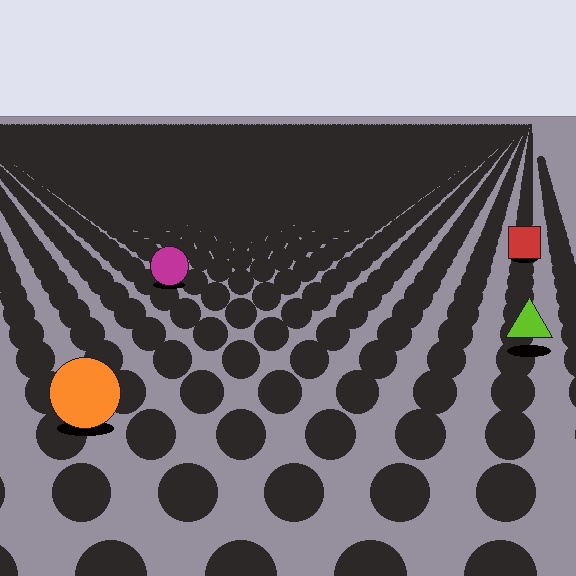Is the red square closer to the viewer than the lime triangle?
No. The lime triangle is closer — you can tell from the texture gradient: the ground texture is coarser near it.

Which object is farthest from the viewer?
The red square is farthest from the viewer. It appears smaller and the ground texture around it is denser.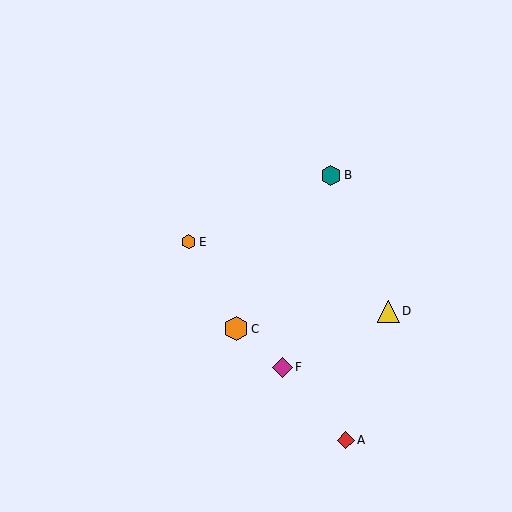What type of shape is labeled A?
Shape A is a red diamond.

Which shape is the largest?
The orange hexagon (labeled C) is the largest.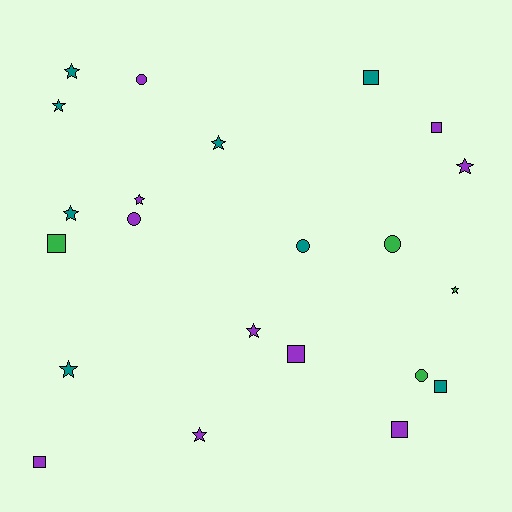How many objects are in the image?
There are 22 objects.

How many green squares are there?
There is 1 green square.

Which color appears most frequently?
Purple, with 10 objects.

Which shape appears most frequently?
Star, with 10 objects.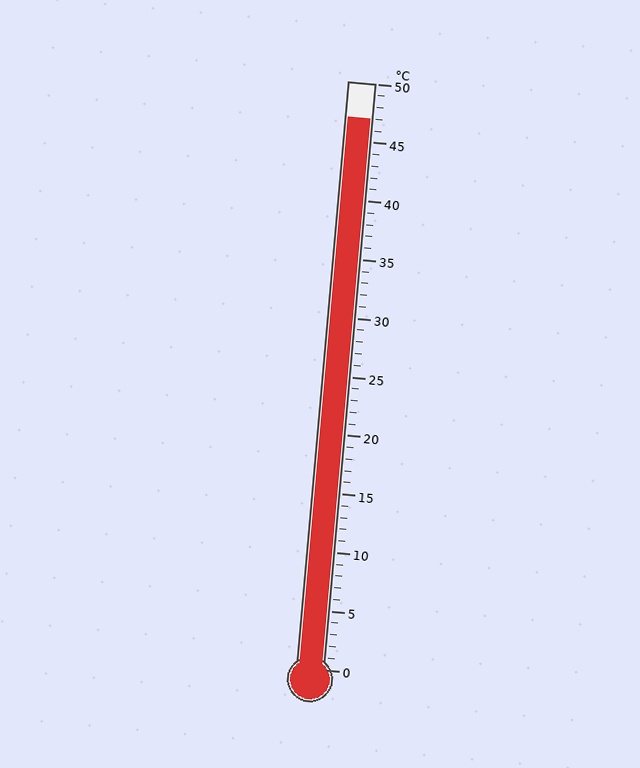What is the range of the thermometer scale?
The thermometer scale ranges from 0°C to 50°C.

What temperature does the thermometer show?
The thermometer shows approximately 47°C.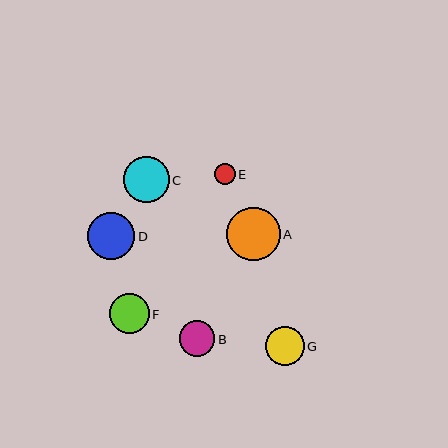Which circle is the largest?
Circle A is the largest with a size of approximately 54 pixels.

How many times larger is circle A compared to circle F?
Circle A is approximately 1.3 times the size of circle F.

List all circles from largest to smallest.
From largest to smallest: A, D, C, F, G, B, E.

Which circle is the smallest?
Circle E is the smallest with a size of approximately 21 pixels.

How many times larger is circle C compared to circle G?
Circle C is approximately 1.2 times the size of circle G.